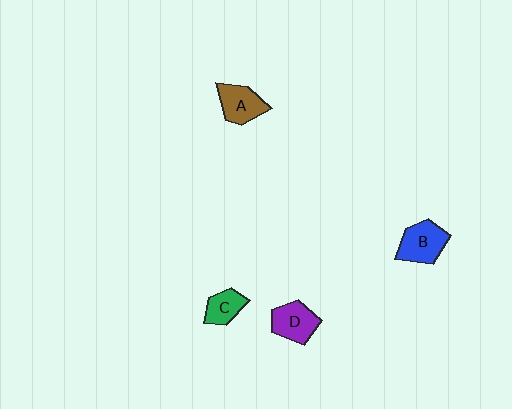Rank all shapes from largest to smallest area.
From largest to smallest: B (blue), D (purple), A (brown), C (green).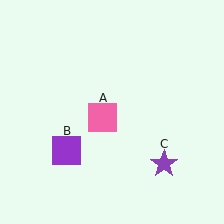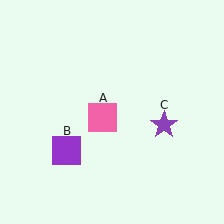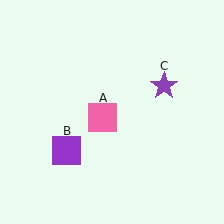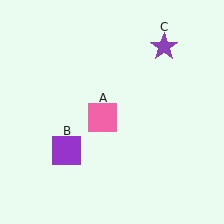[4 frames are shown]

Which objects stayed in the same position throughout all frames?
Pink square (object A) and purple square (object B) remained stationary.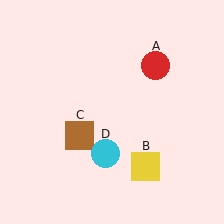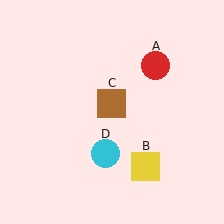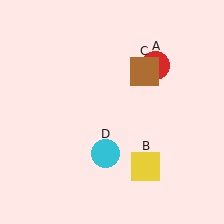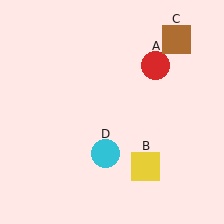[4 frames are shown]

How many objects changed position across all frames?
1 object changed position: brown square (object C).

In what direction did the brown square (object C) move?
The brown square (object C) moved up and to the right.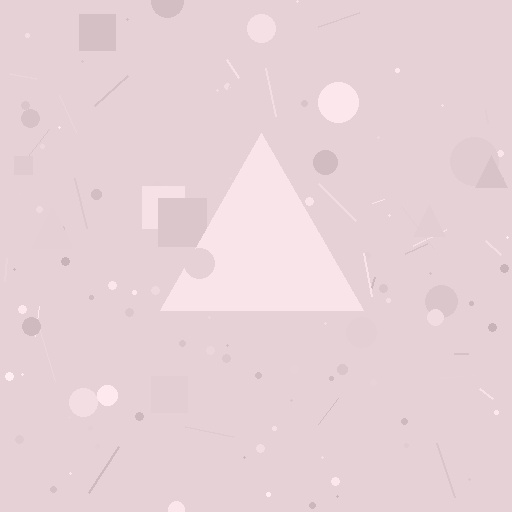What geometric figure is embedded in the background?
A triangle is embedded in the background.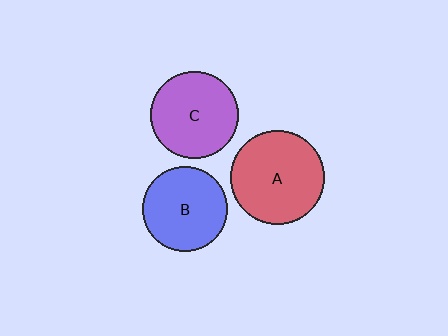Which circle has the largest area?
Circle A (red).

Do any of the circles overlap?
No, none of the circles overlap.